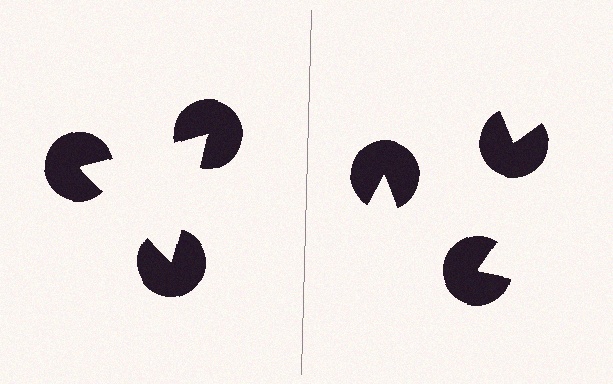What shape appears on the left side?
An illusory triangle.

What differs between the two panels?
The pac-man discs are positioned identically on both sides; only the wedge orientations differ. On the left they align to a triangle; on the right they are misaligned.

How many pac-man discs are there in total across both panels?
6 — 3 on each side.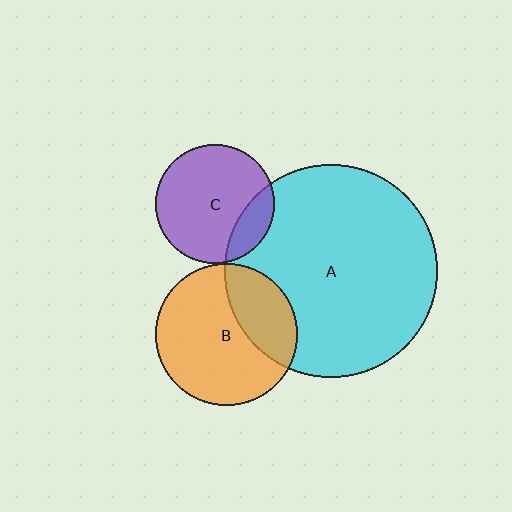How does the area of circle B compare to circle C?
Approximately 1.4 times.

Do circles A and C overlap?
Yes.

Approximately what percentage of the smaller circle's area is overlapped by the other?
Approximately 20%.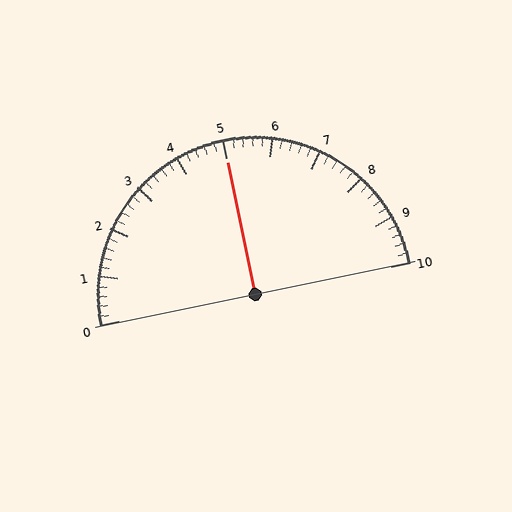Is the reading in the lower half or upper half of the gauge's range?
The reading is in the upper half of the range (0 to 10).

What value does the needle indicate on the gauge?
The needle indicates approximately 5.0.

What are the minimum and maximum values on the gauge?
The gauge ranges from 0 to 10.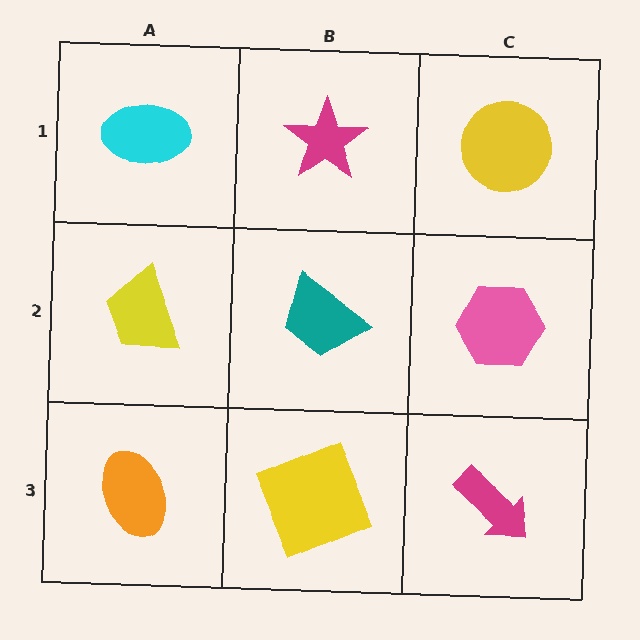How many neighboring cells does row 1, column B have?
3.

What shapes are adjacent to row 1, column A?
A yellow trapezoid (row 2, column A), a magenta star (row 1, column B).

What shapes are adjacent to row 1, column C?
A pink hexagon (row 2, column C), a magenta star (row 1, column B).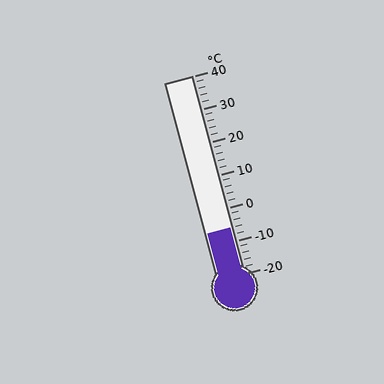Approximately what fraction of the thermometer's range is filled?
The thermometer is filled to approximately 25% of its range.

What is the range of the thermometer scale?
The thermometer scale ranges from -20°C to 40°C.